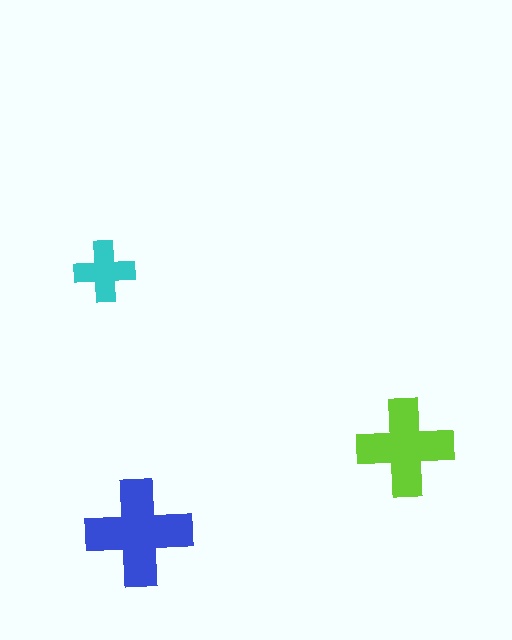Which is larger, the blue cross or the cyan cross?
The blue one.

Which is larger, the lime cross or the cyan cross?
The lime one.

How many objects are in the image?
There are 3 objects in the image.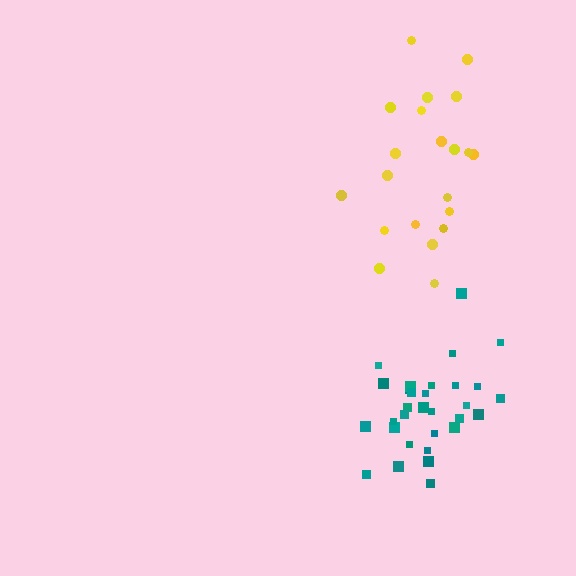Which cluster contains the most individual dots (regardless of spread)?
Teal (32).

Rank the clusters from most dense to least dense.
teal, yellow.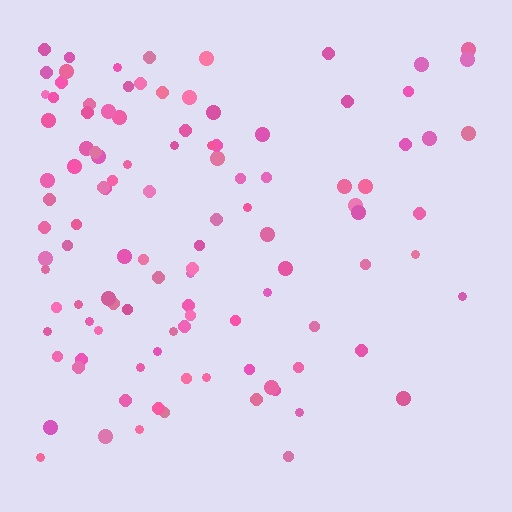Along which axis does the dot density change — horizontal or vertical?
Horizontal.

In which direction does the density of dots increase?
From right to left, with the left side densest.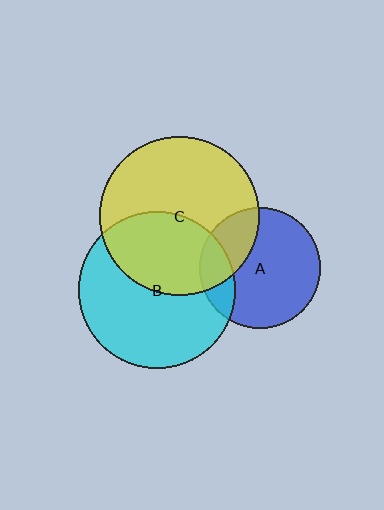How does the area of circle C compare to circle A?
Approximately 1.7 times.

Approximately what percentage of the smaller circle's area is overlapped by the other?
Approximately 25%.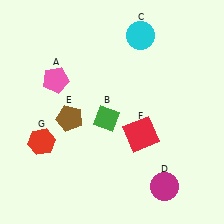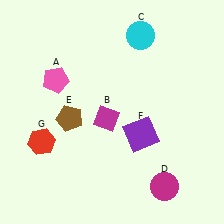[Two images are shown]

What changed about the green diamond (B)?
In Image 1, B is green. In Image 2, it changed to magenta.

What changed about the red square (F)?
In Image 1, F is red. In Image 2, it changed to purple.